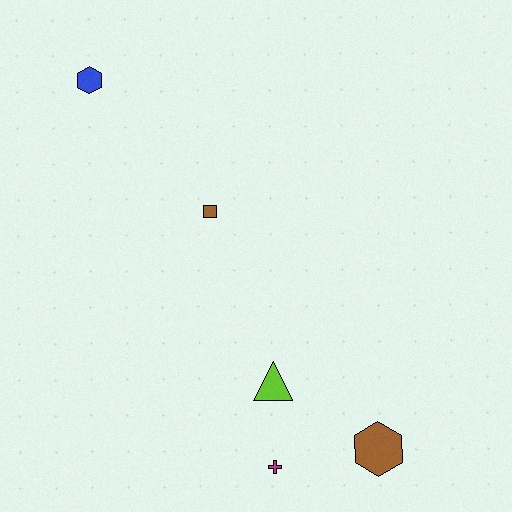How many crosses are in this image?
There is 1 cross.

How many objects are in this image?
There are 5 objects.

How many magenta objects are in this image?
There is 1 magenta object.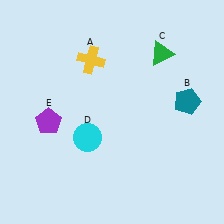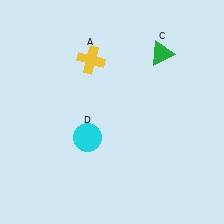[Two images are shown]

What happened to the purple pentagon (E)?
The purple pentagon (E) was removed in Image 2. It was in the bottom-left area of Image 1.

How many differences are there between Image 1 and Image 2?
There are 2 differences between the two images.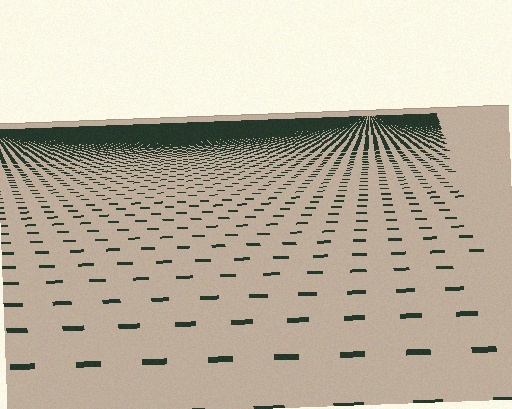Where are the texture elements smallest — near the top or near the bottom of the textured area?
Near the top.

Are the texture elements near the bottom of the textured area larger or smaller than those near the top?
Larger. Near the bottom, elements are closer to the viewer and appear at a bigger on-screen size.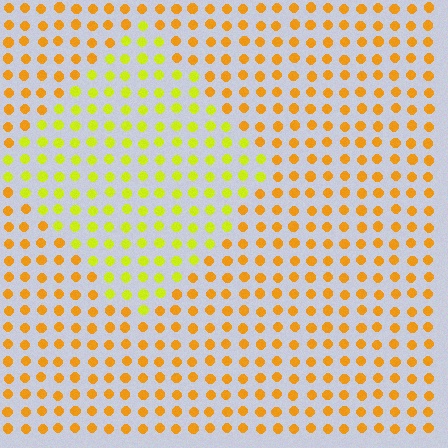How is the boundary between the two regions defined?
The boundary is defined purely by a slight shift in hue (about 34 degrees). Spacing, size, and orientation are identical on both sides.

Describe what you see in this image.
The image is filled with small orange elements in a uniform arrangement. A diamond-shaped region is visible where the elements are tinted to a slightly different hue, forming a subtle color boundary.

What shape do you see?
I see a diamond.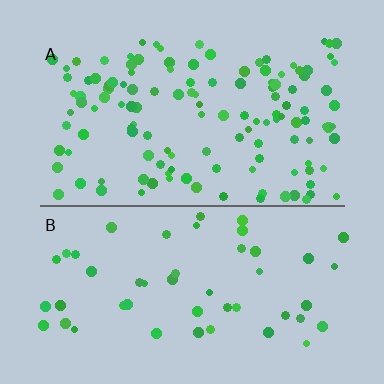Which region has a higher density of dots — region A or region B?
A (the top).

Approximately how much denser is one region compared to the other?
Approximately 2.6× — region A over region B.